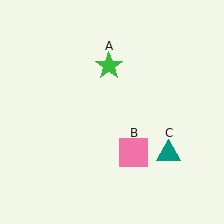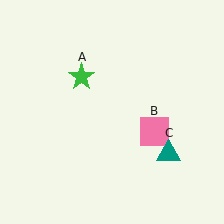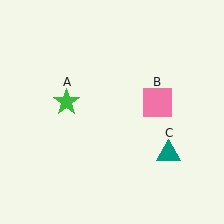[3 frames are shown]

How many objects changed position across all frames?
2 objects changed position: green star (object A), pink square (object B).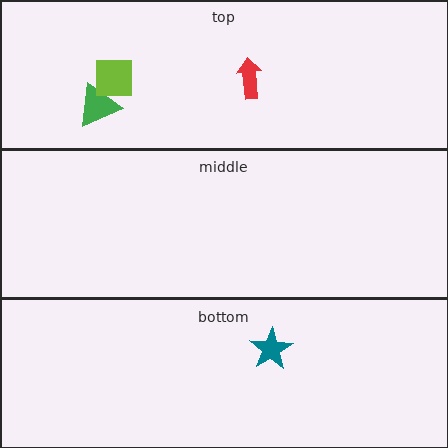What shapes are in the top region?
The green triangle, the red arrow, the lime square.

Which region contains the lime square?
The top region.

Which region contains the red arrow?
The top region.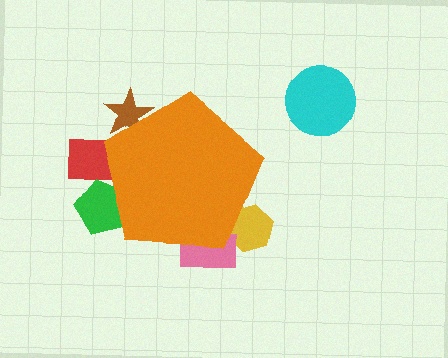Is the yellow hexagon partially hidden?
Yes, the yellow hexagon is partially hidden behind the orange pentagon.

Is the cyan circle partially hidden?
No, the cyan circle is fully visible.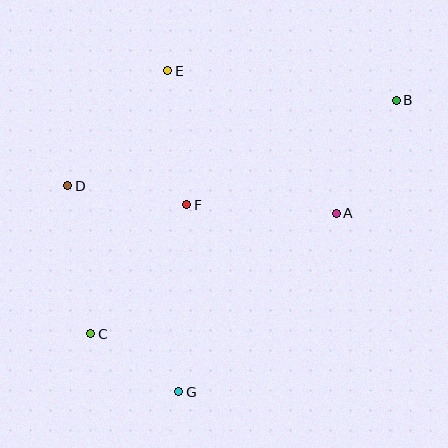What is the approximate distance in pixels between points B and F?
The distance between B and F is approximately 234 pixels.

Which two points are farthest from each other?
Points B and C are farthest from each other.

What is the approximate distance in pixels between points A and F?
The distance between A and F is approximately 150 pixels.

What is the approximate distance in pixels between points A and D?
The distance between A and D is approximately 270 pixels.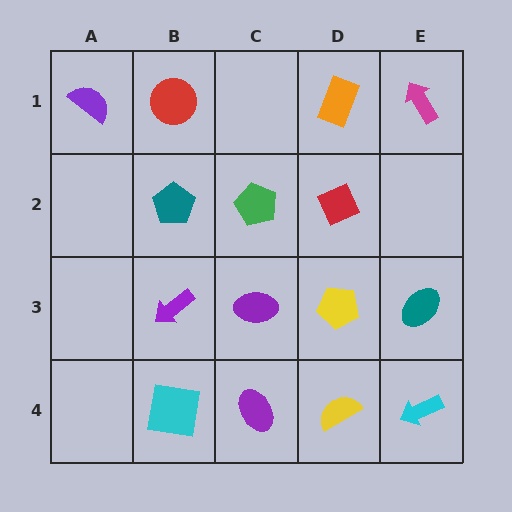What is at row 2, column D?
A red diamond.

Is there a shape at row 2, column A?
No, that cell is empty.